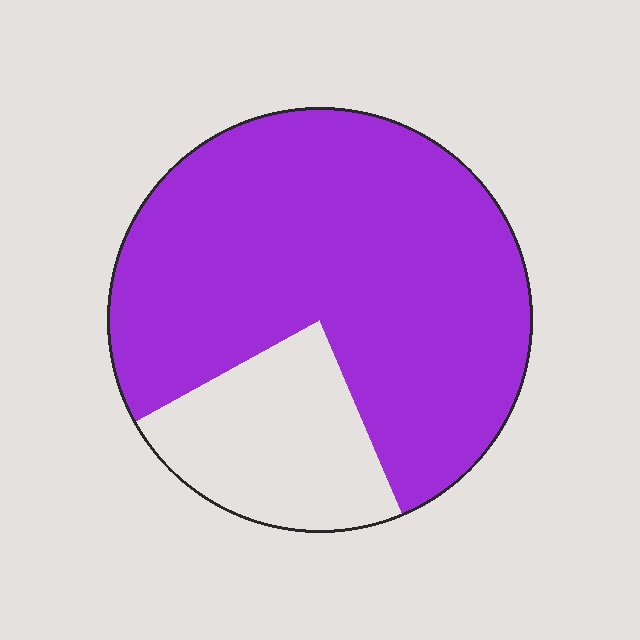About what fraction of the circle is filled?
About three quarters (3/4).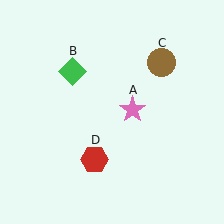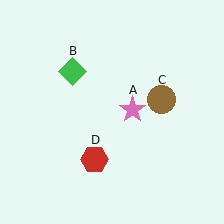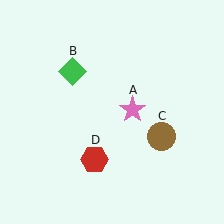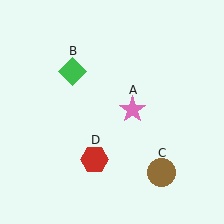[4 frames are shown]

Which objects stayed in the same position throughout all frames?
Pink star (object A) and green diamond (object B) and red hexagon (object D) remained stationary.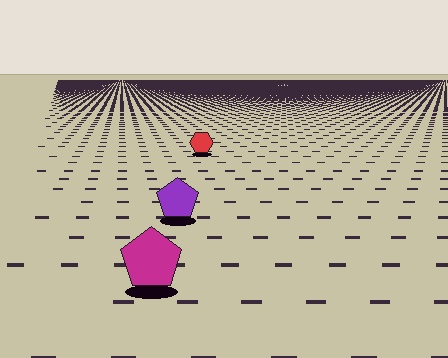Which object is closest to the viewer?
The magenta pentagon is closest. The texture marks near it are larger and more spread out.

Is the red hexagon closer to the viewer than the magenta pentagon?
No. The magenta pentagon is closer — you can tell from the texture gradient: the ground texture is coarser near it.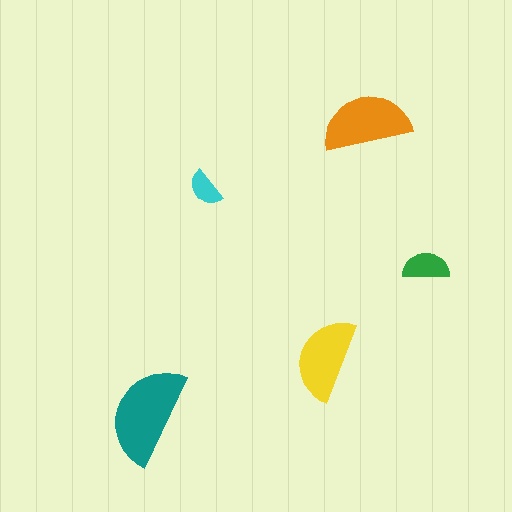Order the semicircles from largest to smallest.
the teal one, the orange one, the yellow one, the green one, the cyan one.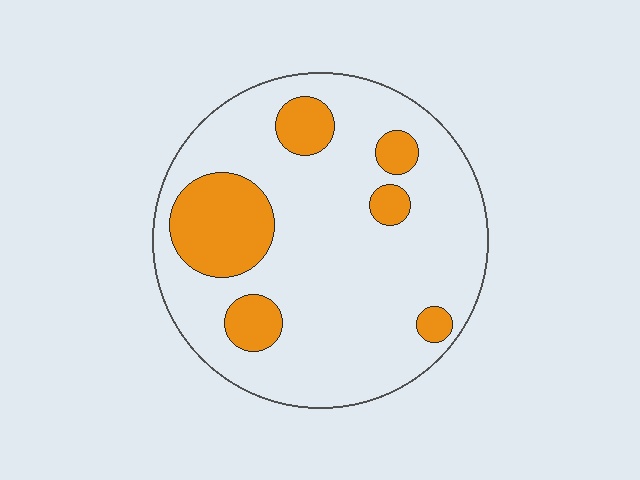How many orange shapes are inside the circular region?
6.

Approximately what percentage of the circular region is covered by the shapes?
Approximately 20%.